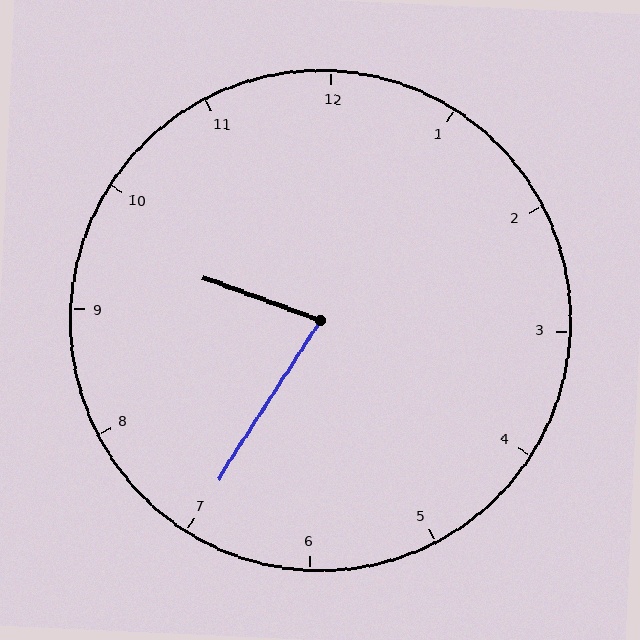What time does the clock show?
9:35.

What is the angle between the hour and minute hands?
Approximately 78 degrees.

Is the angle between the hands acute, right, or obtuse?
It is acute.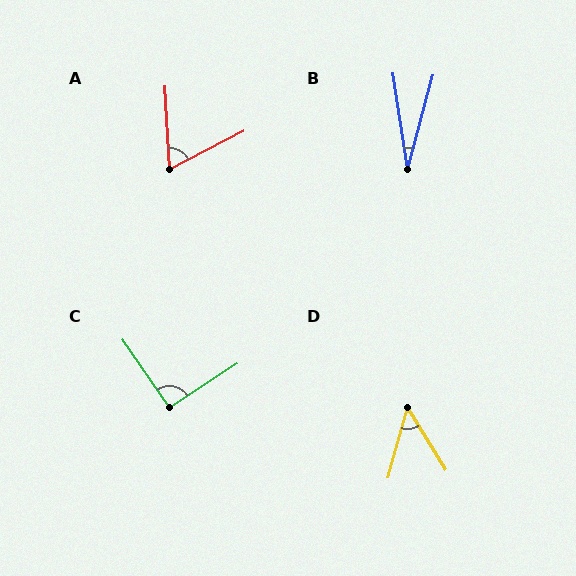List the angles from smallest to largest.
B (24°), D (47°), A (66°), C (91°).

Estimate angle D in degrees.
Approximately 47 degrees.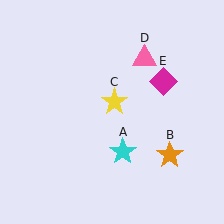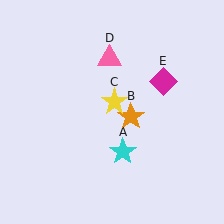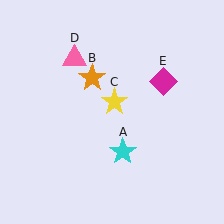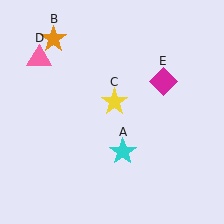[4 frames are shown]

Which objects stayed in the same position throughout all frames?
Cyan star (object A) and yellow star (object C) and magenta diamond (object E) remained stationary.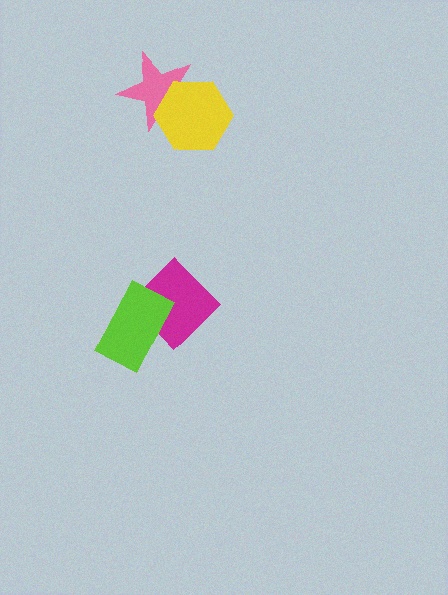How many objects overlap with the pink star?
1 object overlaps with the pink star.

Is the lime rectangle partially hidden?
No, no other shape covers it.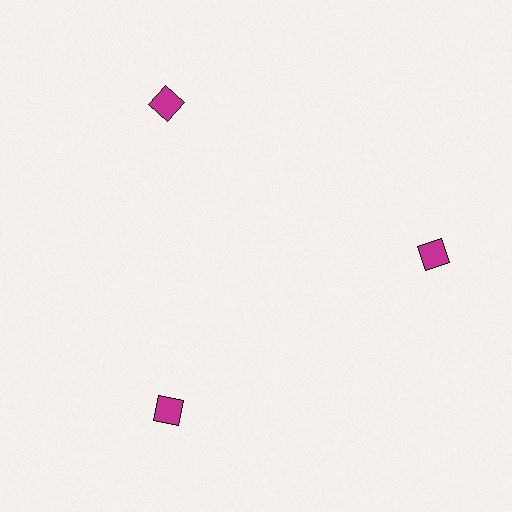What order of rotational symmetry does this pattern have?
This pattern has 3-fold rotational symmetry.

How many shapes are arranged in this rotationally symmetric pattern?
There are 3 shapes, arranged in 3 groups of 1.